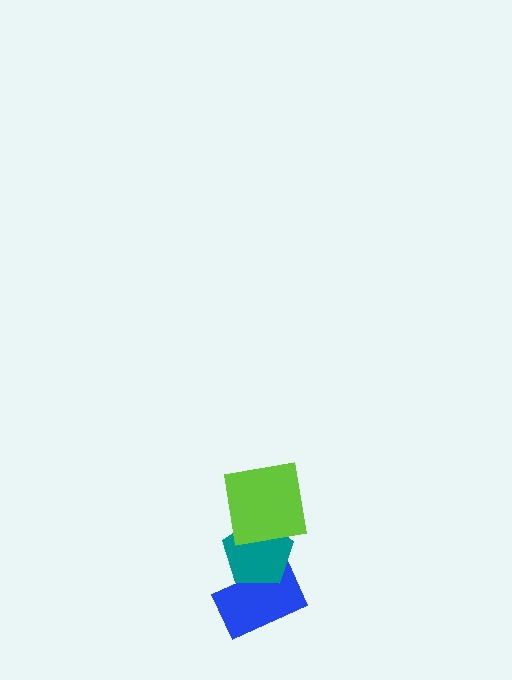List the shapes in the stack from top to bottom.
From top to bottom: the lime square, the teal pentagon, the blue rectangle.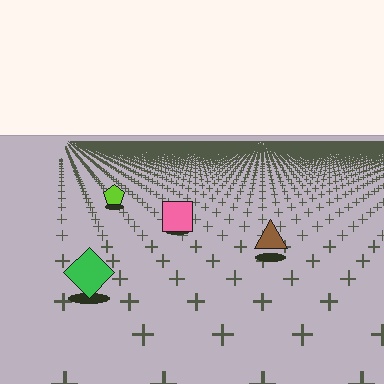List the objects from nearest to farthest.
From nearest to farthest: the green diamond, the brown triangle, the pink square, the lime pentagon.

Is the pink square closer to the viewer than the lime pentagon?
Yes. The pink square is closer — you can tell from the texture gradient: the ground texture is coarser near it.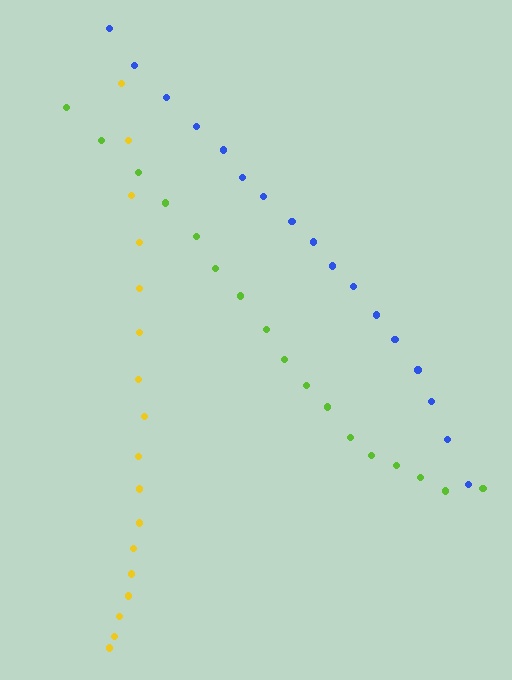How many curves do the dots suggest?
There are 3 distinct paths.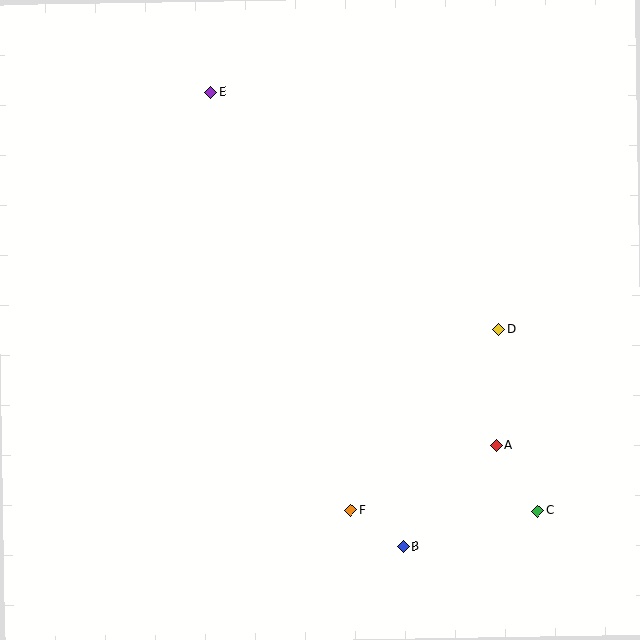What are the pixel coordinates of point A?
Point A is at (496, 446).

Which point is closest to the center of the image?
Point D at (499, 329) is closest to the center.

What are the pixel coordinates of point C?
Point C is at (538, 511).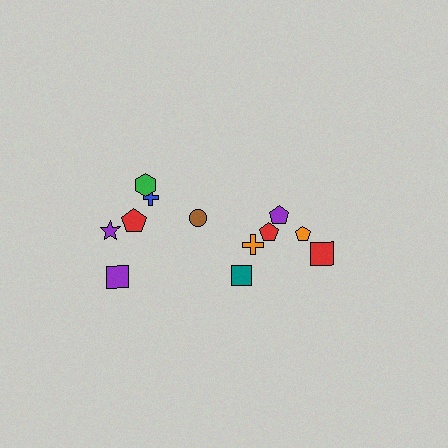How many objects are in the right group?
There are 5 objects.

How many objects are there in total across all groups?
There are 12 objects.